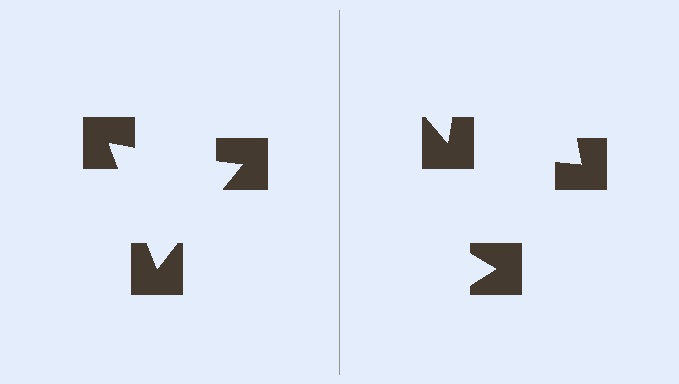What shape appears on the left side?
An illusory triangle.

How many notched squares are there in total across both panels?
6 — 3 on each side.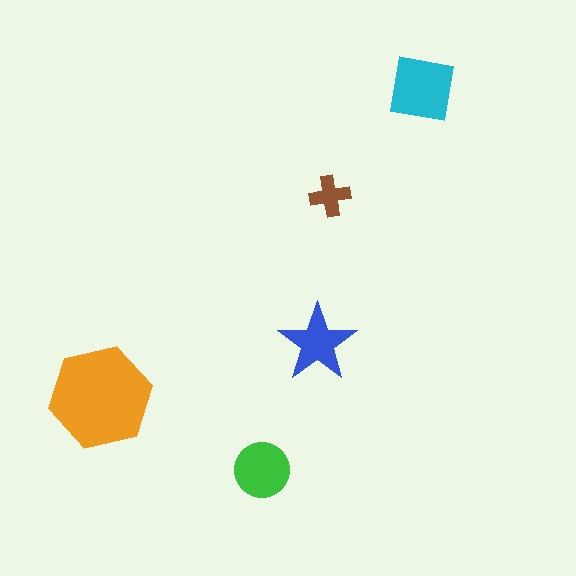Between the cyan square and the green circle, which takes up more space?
The cyan square.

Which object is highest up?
The cyan square is topmost.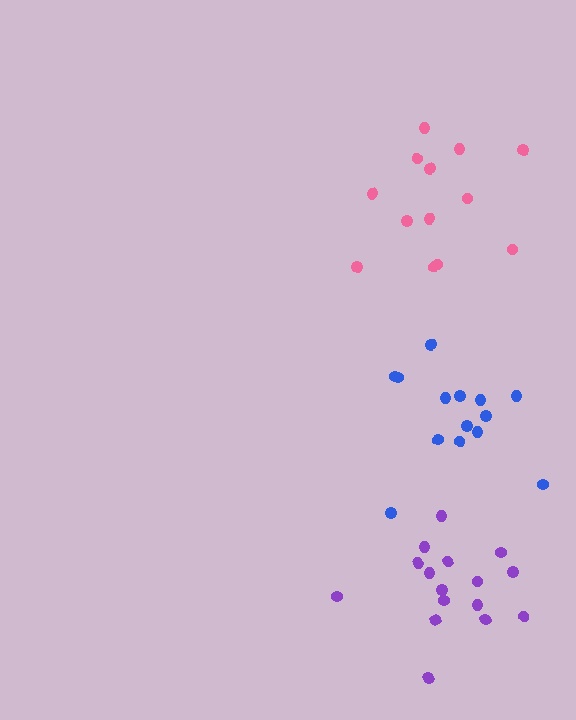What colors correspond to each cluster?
The clusters are colored: pink, blue, purple.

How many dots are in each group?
Group 1: 13 dots, Group 2: 14 dots, Group 3: 16 dots (43 total).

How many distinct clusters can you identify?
There are 3 distinct clusters.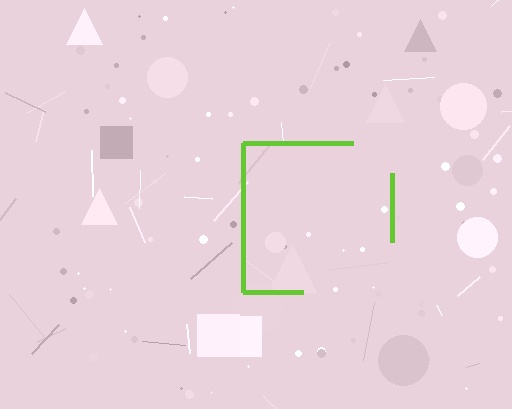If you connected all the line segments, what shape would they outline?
They would outline a square.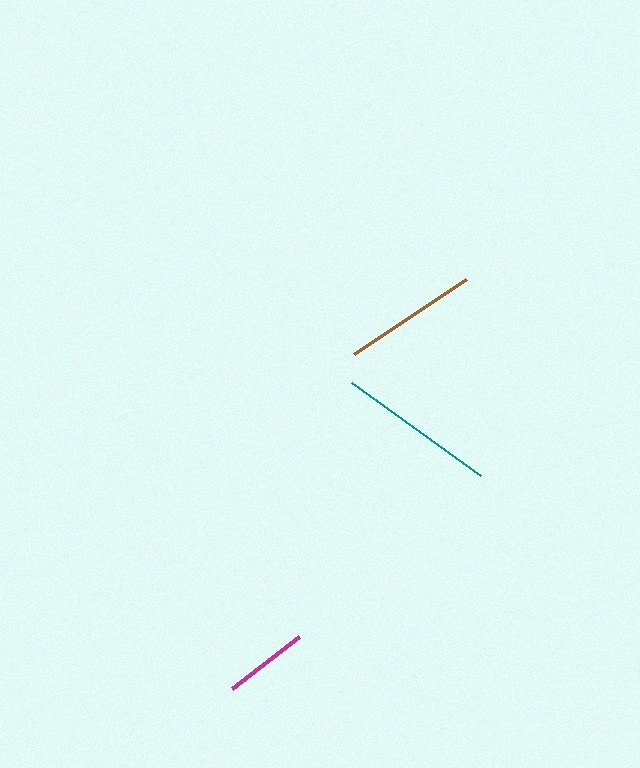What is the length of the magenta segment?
The magenta segment is approximately 85 pixels long.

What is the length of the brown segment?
The brown segment is approximately 135 pixels long.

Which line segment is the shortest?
The magenta line is the shortest at approximately 85 pixels.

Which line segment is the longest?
The teal line is the longest at approximately 159 pixels.